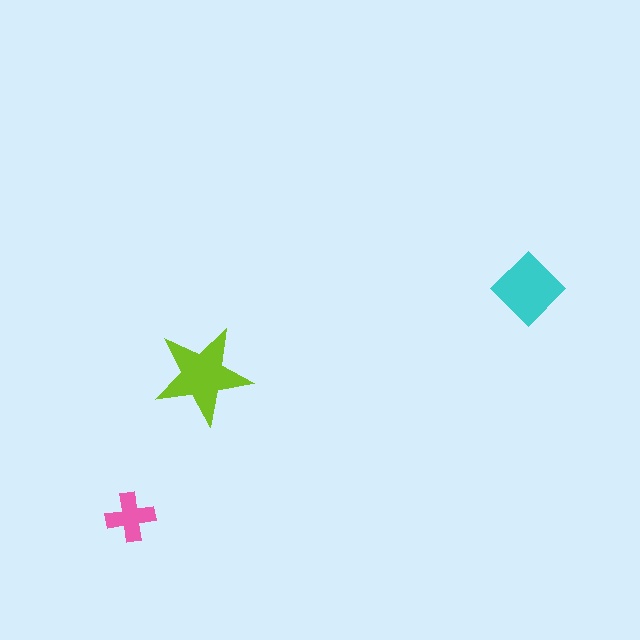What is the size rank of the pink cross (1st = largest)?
3rd.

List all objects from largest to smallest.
The lime star, the cyan diamond, the pink cross.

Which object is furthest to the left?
The pink cross is leftmost.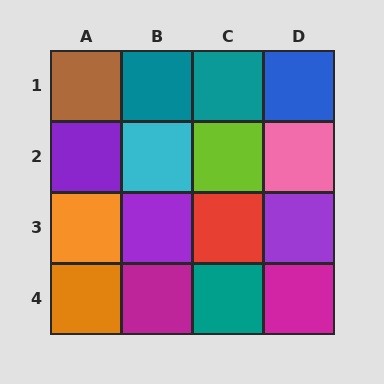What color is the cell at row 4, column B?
Magenta.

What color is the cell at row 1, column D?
Blue.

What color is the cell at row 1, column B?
Teal.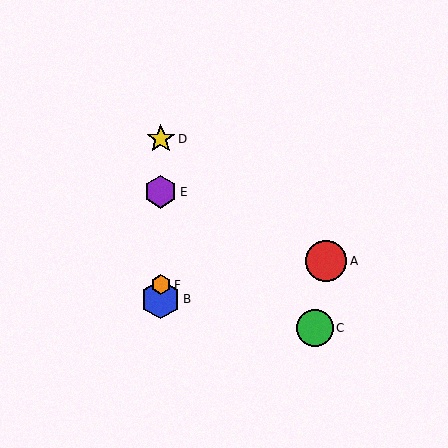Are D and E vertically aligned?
Yes, both are at x≈161.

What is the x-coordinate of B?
Object B is at x≈161.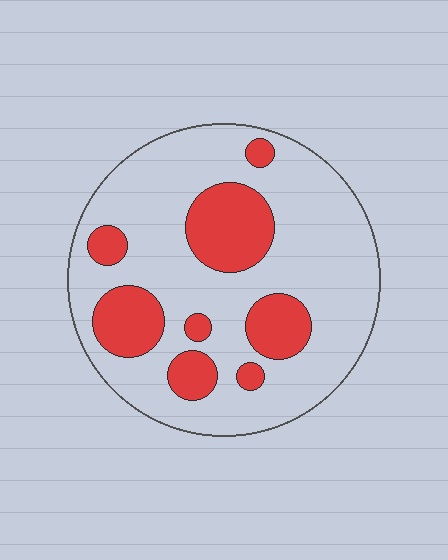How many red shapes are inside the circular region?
8.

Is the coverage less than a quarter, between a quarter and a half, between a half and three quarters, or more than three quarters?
Between a quarter and a half.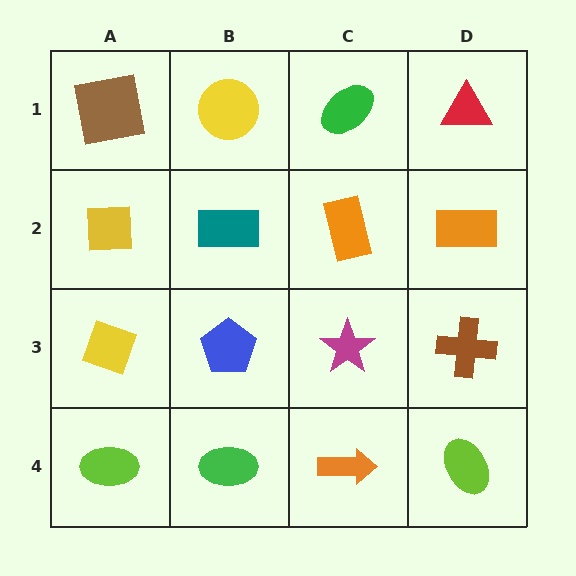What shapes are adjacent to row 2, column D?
A red triangle (row 1, column D), a brown cross (row 3, column D), an orange rectangle (row 2, column C).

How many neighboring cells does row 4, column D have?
2.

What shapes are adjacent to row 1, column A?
A yellow square (row 2, column A), a yellow circle (row 1, column B).